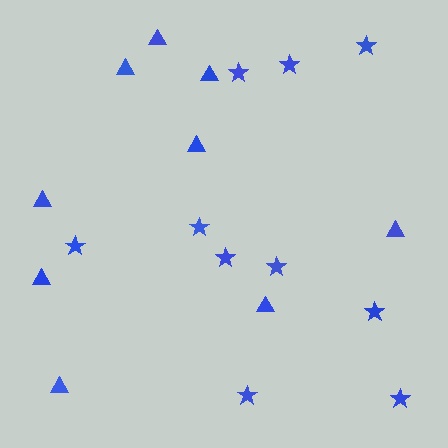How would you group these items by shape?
There are 2 groups: one group of triangles (9) and one group of stars (10).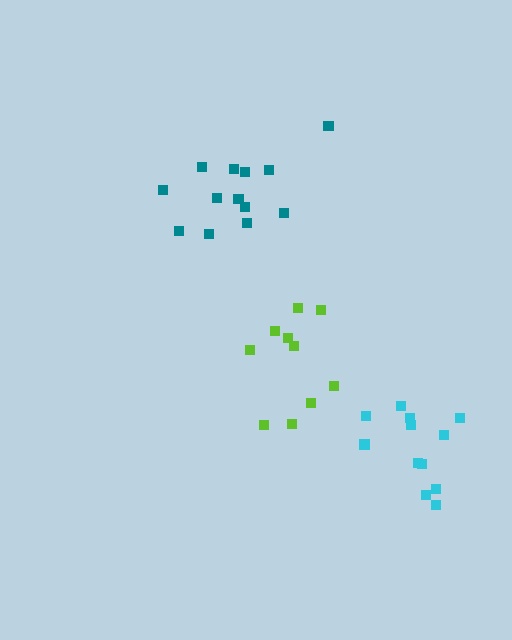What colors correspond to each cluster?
The clusters are colored: teal, lime, cyan.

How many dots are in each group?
Group 1: 13 dots, Group 2: 10 dots, Group 3: 12 dots (35 total).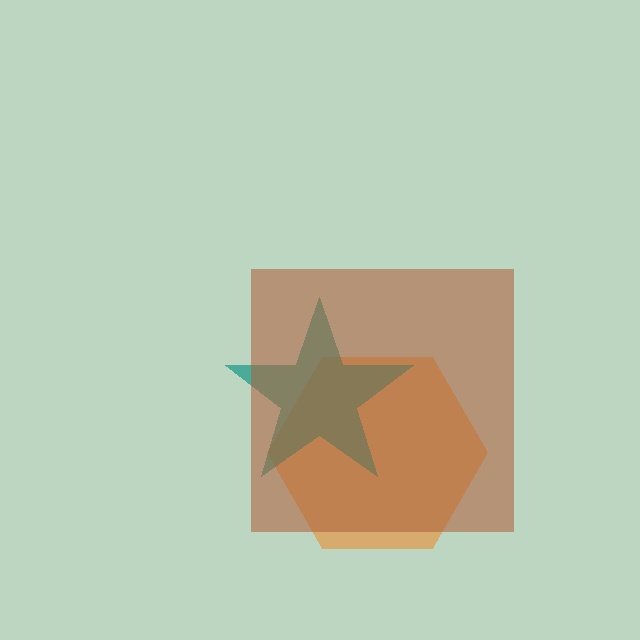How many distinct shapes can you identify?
There are 3 distinct shapes: an orange hexagon, a teal star, a brown square.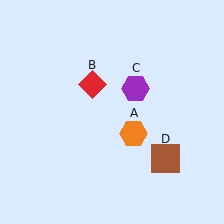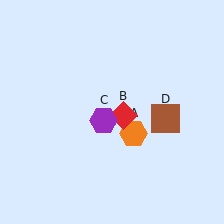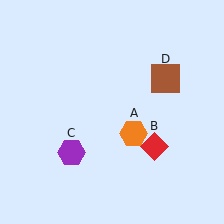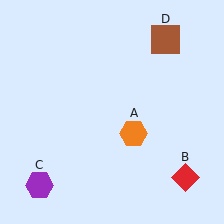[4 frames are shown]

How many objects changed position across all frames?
3 objects changed position: red diamond (object B), purple hexagon (object C), brown square (object D).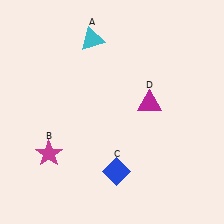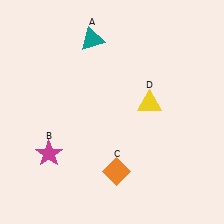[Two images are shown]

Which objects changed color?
A changed from cyan to teal. C changed from blue to orange. D changed from magenta to yellow.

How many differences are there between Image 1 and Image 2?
There are 3 differences between the two images.